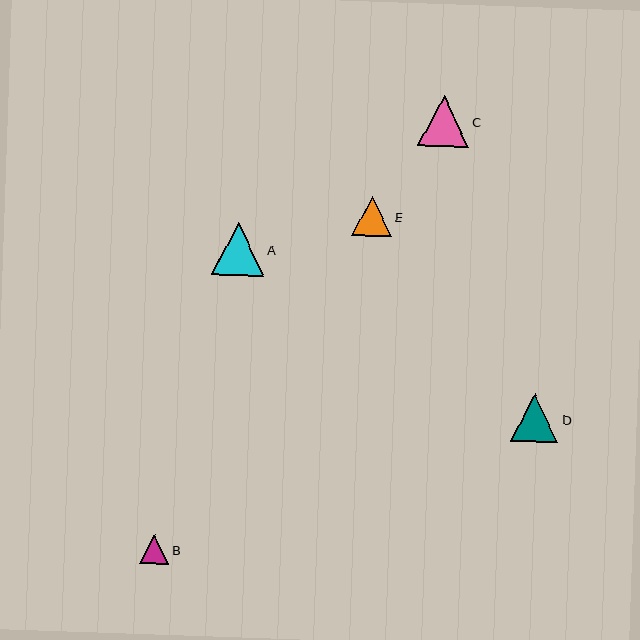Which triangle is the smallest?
Triangle B is the smallest with a size of approximately 29 pixels.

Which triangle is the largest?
Triangle A is the largest with a size of approximately 52 pixels.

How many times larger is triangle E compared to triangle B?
Triangle E is approximately 1.4 times the size of triangle B.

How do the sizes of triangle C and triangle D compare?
Triangle C and triangle D are approximately the same size.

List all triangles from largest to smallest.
From largest to smallest: A, C, D, E, B.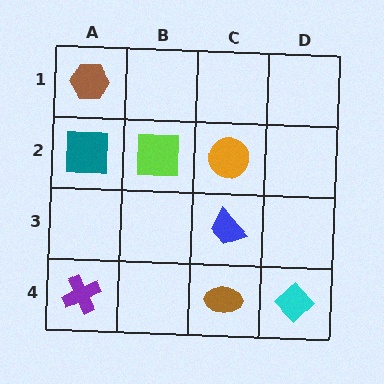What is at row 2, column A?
A teal square.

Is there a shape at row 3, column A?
No, that cell is empty.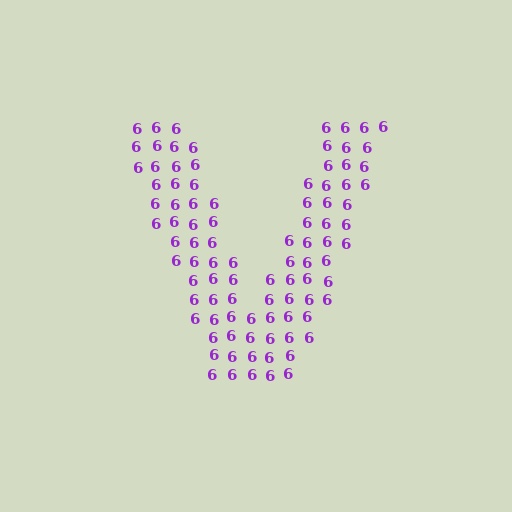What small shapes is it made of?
It is made of small digit 6's.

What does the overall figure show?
The overall figure shows the letter V.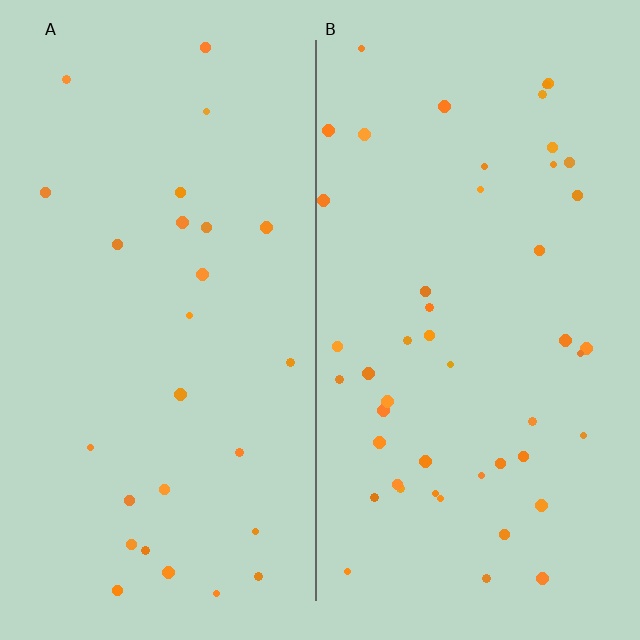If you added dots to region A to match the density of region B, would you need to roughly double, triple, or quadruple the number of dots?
Approximately double.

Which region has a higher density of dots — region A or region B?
B (the right).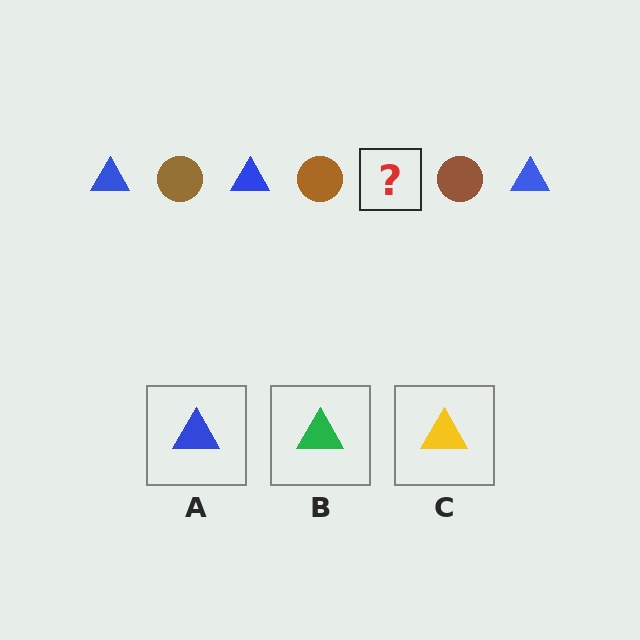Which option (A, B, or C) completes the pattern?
A.